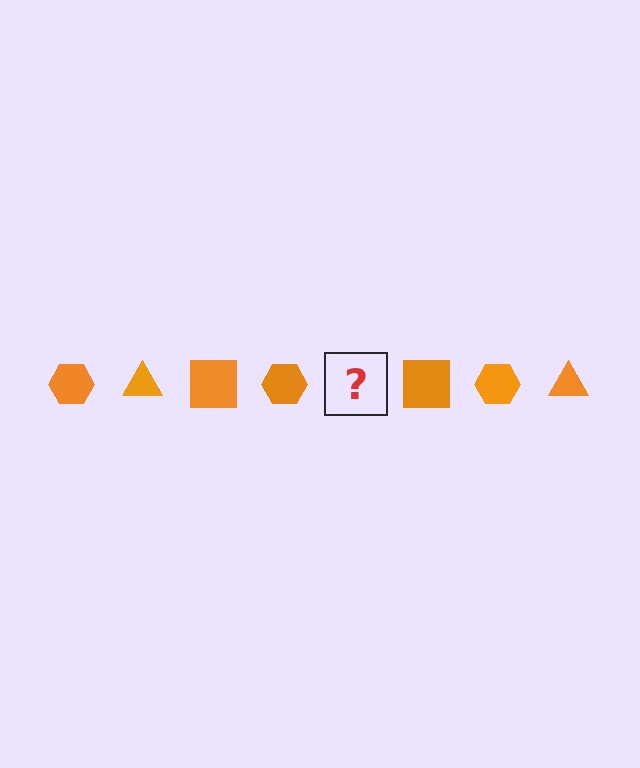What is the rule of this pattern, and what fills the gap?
The rule is that the pattern cycles through hexagon, triangle, square shapes in orange. The gap should be filled with an orange triangle.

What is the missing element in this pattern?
The missing element is an orange triangle.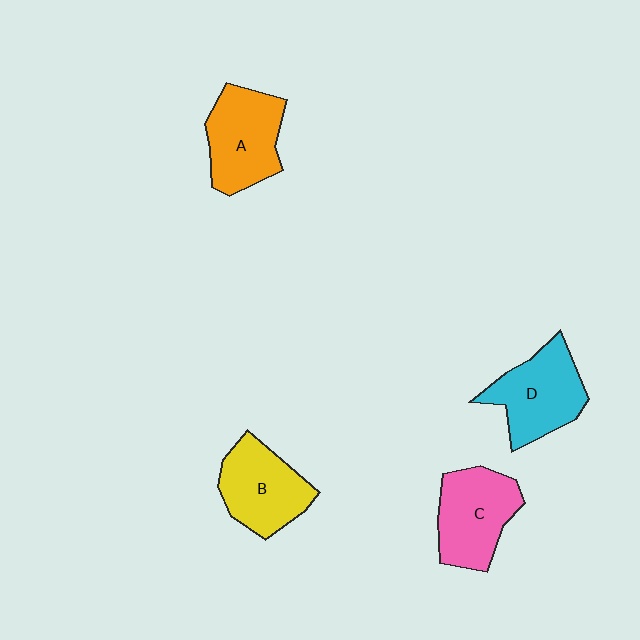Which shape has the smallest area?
Shape B (yellow).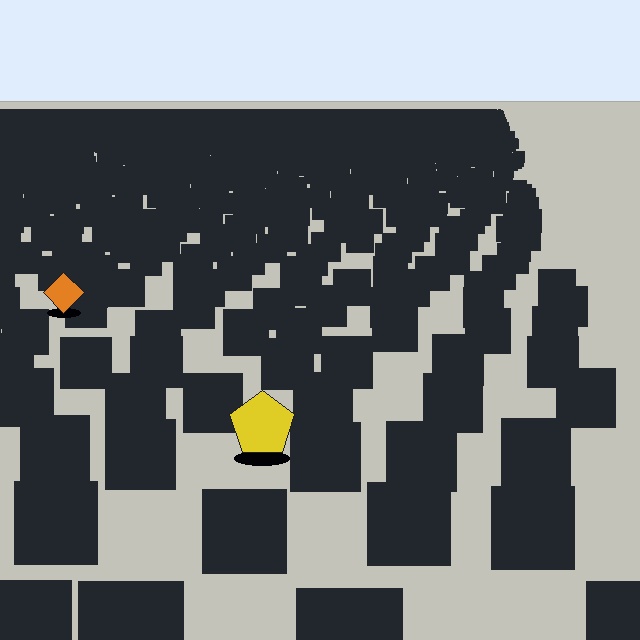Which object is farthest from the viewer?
The orange diamond is farthest from the viewer. It appears smaller and the ground texture around it is denser.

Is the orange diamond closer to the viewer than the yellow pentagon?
No. The yellow pentagon is closer — you can tell from the texture gradient: the ground texture is coarser near it.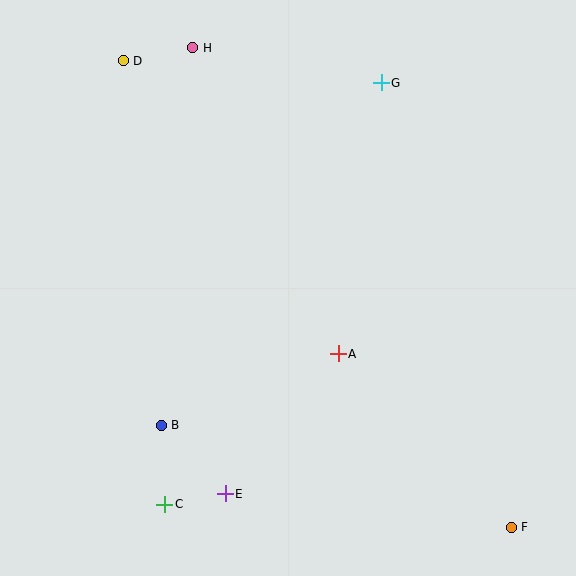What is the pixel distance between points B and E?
The distance between B and E is 94 pixels.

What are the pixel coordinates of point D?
Point D is at (123, 61).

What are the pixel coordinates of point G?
Point G is at (381, 83).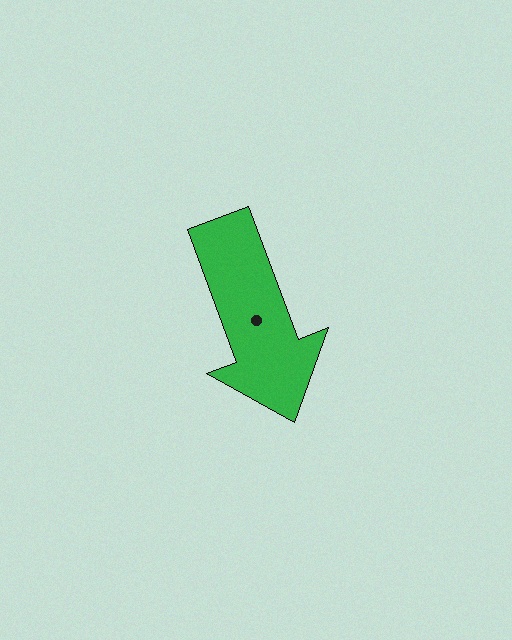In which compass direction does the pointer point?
South.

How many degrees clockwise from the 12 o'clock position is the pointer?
Approximately 159 degrees.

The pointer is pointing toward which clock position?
Roughly 5 o'clock.